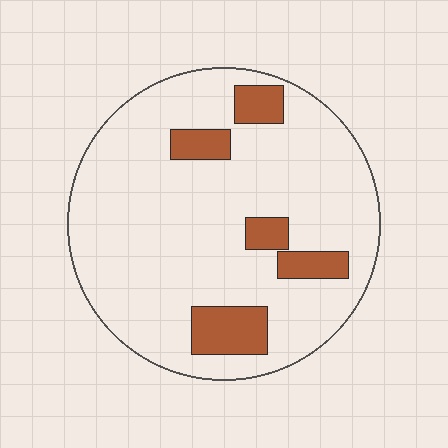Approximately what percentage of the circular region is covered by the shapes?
Approximately 15%.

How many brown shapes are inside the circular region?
5.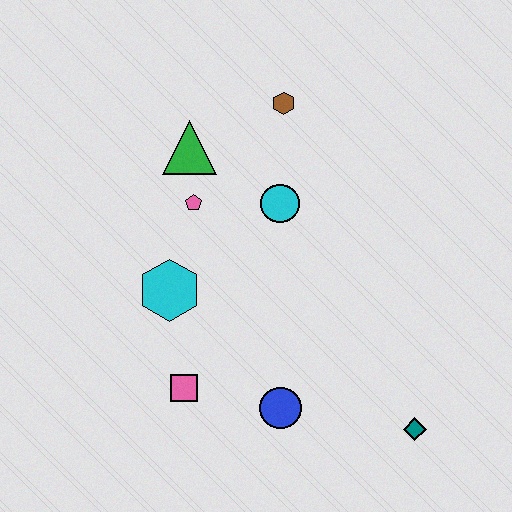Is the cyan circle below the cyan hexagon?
No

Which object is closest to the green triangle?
The pink pentagon is closest to the green triangle.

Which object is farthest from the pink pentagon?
The teal diamond is farthest from the pink pentagon.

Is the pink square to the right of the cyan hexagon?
Yes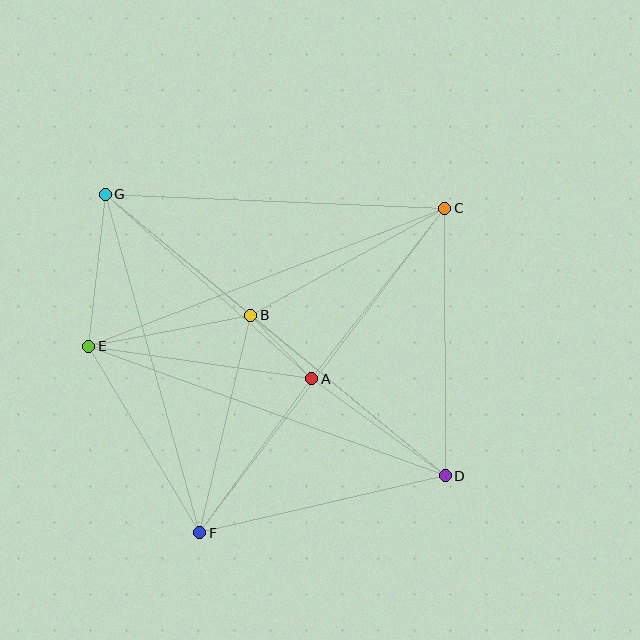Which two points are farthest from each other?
Points D and G are farthest from each other.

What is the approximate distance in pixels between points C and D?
The distance between C and D is approximately 267 pixels.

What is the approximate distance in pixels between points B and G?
The distance between B and G is approximately 189 pixels.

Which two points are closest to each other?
Points A and B are closest to each other.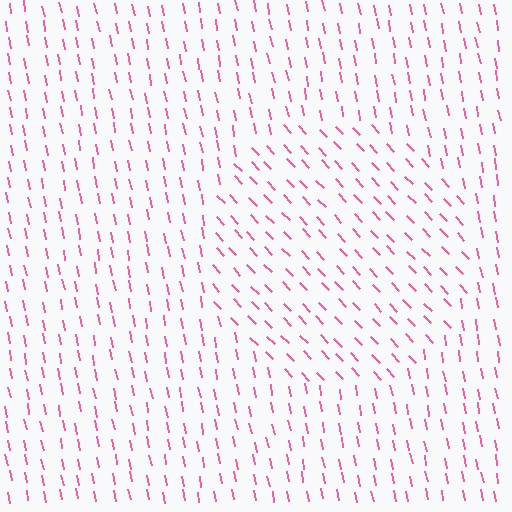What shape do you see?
I see a circle.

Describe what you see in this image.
The image is filled with small pink line segments. A circle region in the image has lines oriented differently from the surrounding lines, creating a visible texture boundary.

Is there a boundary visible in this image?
Yes, there is a texture boundary formed by a change in line orientation.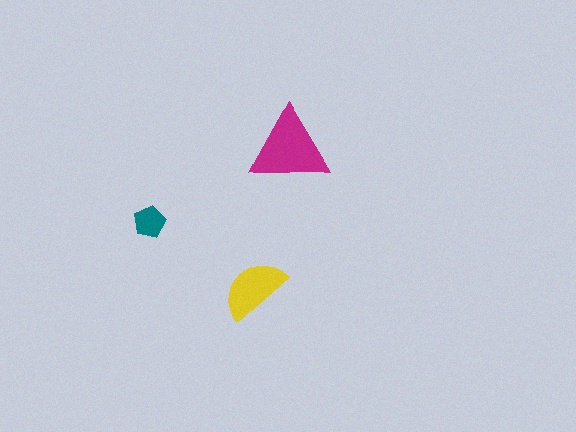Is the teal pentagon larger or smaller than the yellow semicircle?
Smaller.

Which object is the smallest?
The teal pentagon.